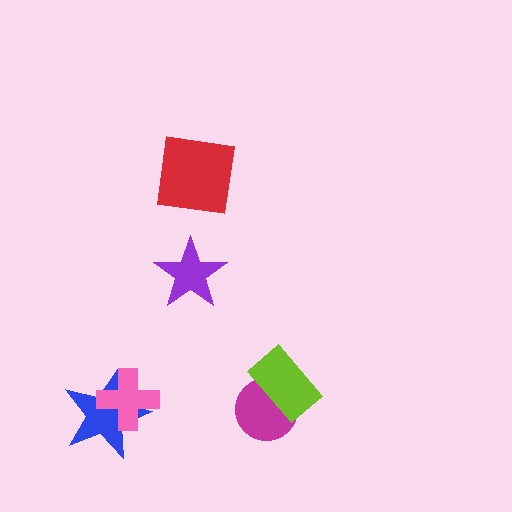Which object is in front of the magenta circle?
The lime rectangle is in front of the magenta circle.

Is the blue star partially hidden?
Yes, it is partially covered by another shape.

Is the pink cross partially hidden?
No, no other shape covers it.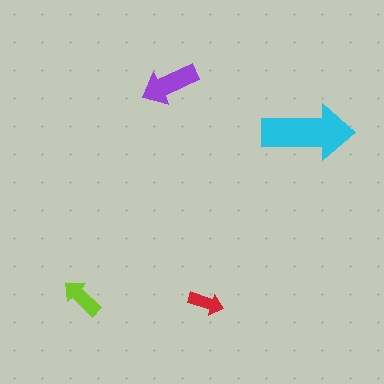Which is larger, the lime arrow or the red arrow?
The lime one.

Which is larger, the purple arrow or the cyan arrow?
The cyan one.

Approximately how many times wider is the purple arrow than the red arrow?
About 1.5 times wider.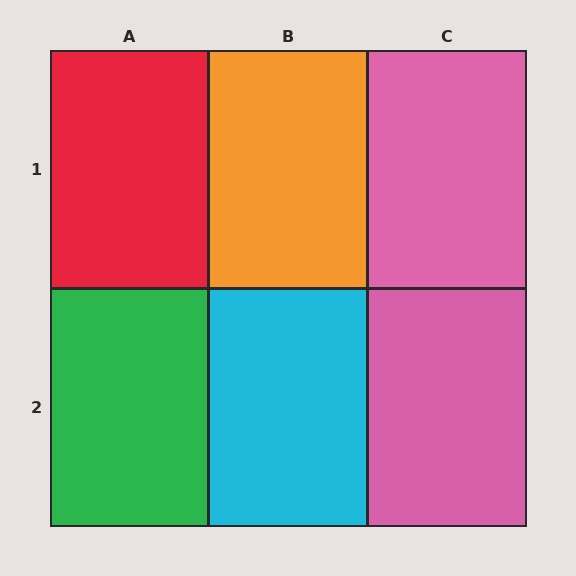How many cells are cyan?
1 cell is cyan.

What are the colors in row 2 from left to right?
Green, cyan, pink.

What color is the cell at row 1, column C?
Pink.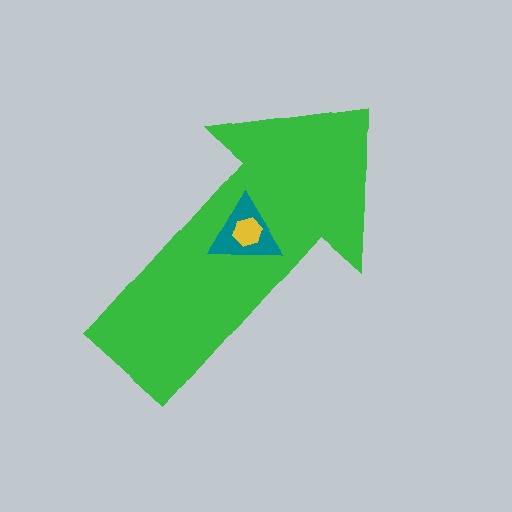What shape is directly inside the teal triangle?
The yellow hexagon.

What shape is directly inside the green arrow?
The teal triangle.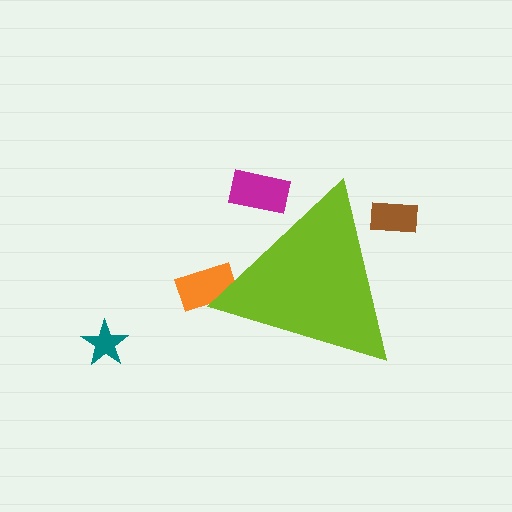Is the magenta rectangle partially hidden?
Yes, the magenta rectangle is partially hidden behind the lime triangle.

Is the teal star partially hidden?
No, the teal star is fully visible.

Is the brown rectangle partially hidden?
Yes, the brown rectangle is partially hidden behind the lime triangle.